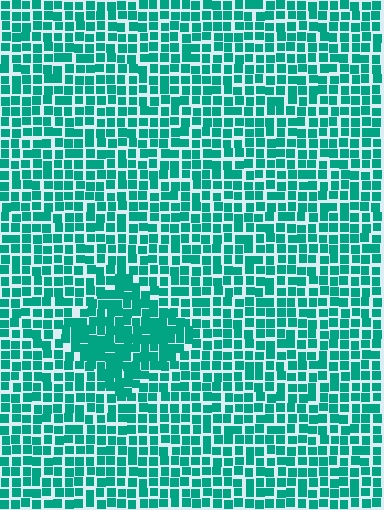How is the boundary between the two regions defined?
The boundary is defined by a change in element density (approximately 1.4x ratio). All elements are the same color, size, and shape.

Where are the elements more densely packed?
The elements are more densely packed inside the diamond boundary.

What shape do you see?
I see a diamond.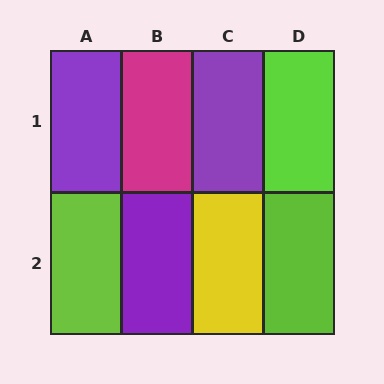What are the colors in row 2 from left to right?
Lime, purple, yellow, lime.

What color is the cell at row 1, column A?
Purple.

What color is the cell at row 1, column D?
Lime.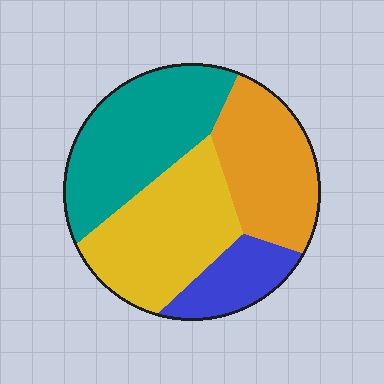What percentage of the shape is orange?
Orange covers about 25% of the shape.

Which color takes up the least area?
Blue, at roughly 15%.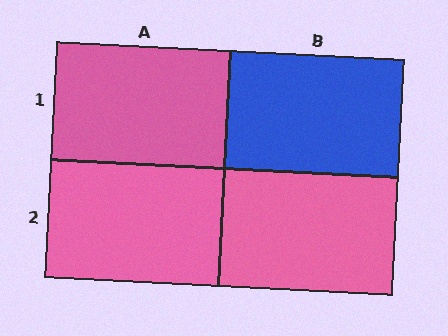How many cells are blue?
1 cell is blue.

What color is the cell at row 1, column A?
Pink.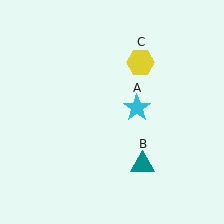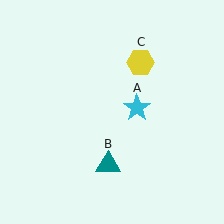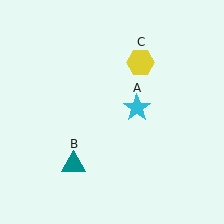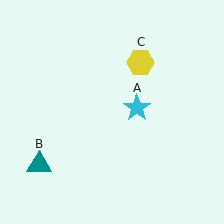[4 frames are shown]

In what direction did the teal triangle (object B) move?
The teal triangle (object B) moved left.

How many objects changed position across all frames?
1 object changed position: teal triangle (object B).